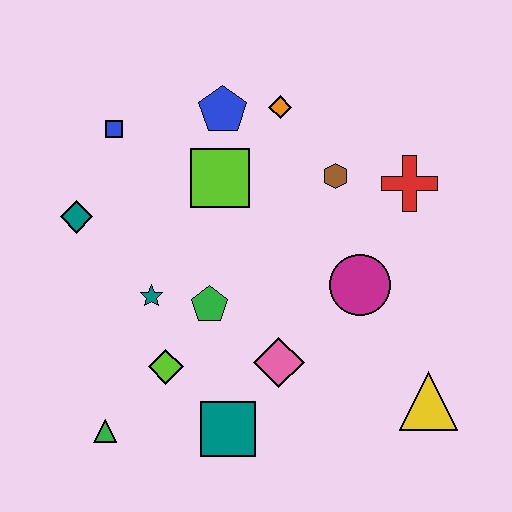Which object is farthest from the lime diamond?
The red cross is farthest from the lime diamond.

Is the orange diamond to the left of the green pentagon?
No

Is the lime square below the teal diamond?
No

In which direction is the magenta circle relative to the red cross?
The magenta circle is below the red cross.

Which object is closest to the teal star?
The green pentagon is closest to the teal star.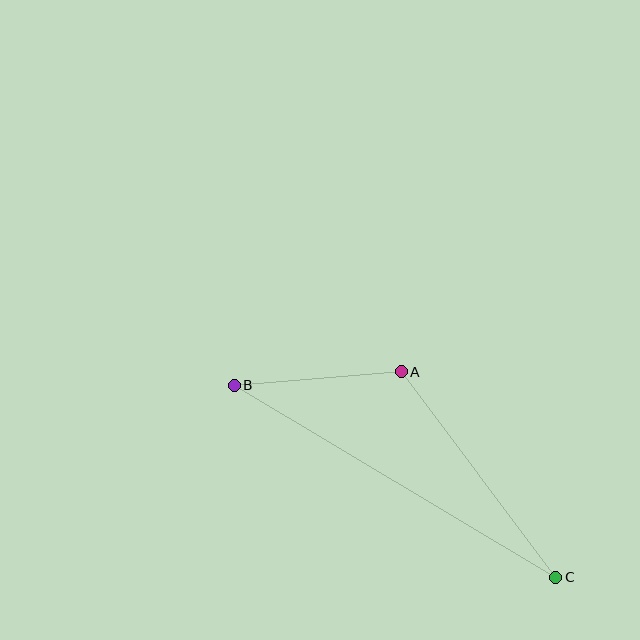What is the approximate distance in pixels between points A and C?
The distance between A and C is approximately 257 pixels.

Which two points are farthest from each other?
Points B and C are farthest from each other.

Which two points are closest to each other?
Points A and B are closest to each other.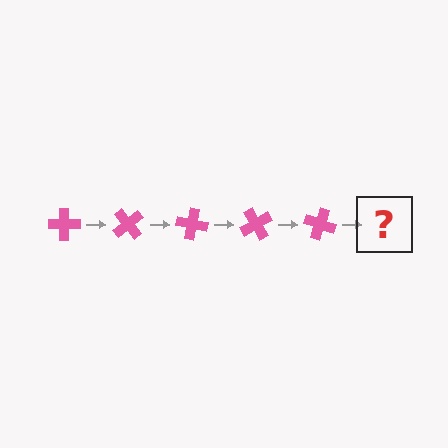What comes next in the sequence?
The next element should be a pink cross rotated 250 degrees.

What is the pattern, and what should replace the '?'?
The pattern is that the cross rotates 50 degrees each step. The '?' should be a pink cross rotated 250 degrees.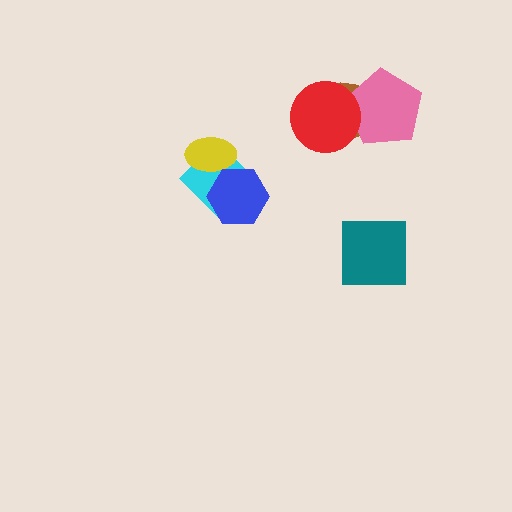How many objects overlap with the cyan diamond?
2 objects overlap with the cyan diamond.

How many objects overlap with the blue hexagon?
2 objects overlap with the blue hexagon.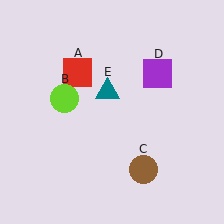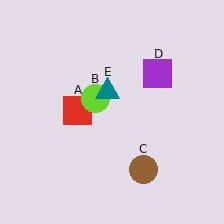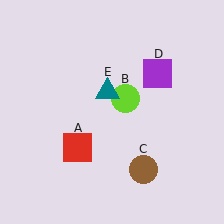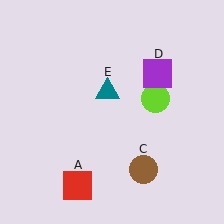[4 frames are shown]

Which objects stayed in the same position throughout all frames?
Brown circle (object C) and purple square (object D) and teal triangle (object E) remained stationary.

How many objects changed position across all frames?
2 objects changed position: red square (object A), lime circle (object B).